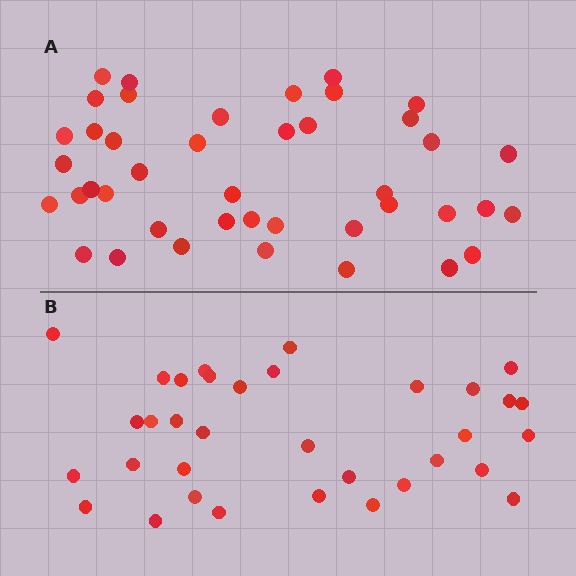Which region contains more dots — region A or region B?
Region A (the top region) has more dots.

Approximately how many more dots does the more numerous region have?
Region A has roughly 8 or so more dots than region B.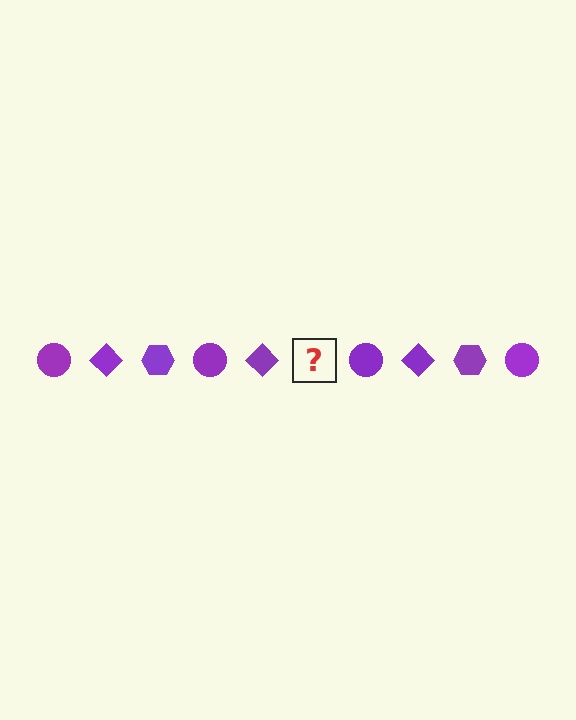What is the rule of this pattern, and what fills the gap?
The rule is that the pattern cycles through circle, diamond, hexagon shapes in purple. The gap should be filled with a purple hexagon.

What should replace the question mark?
The question mark should be replaced with a purple hexagon.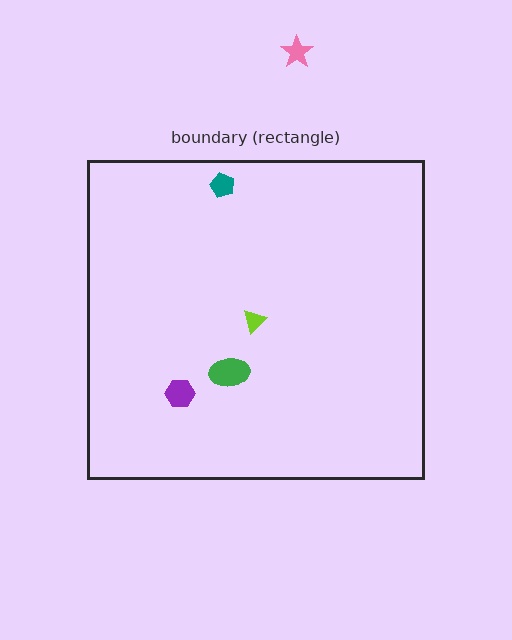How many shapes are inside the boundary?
4 inside, 1 outside.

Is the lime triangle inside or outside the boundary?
Inside.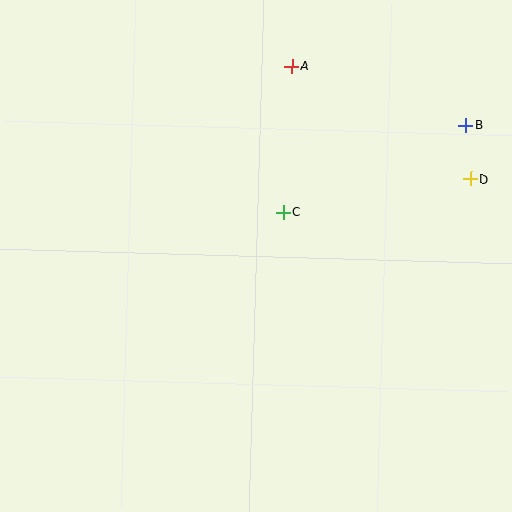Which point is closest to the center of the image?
Point C at (284, 212) is closest to the center.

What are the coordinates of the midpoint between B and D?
The midpoint between B and D is at (468, 152).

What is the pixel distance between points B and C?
The distance between B and C is 201 pixels.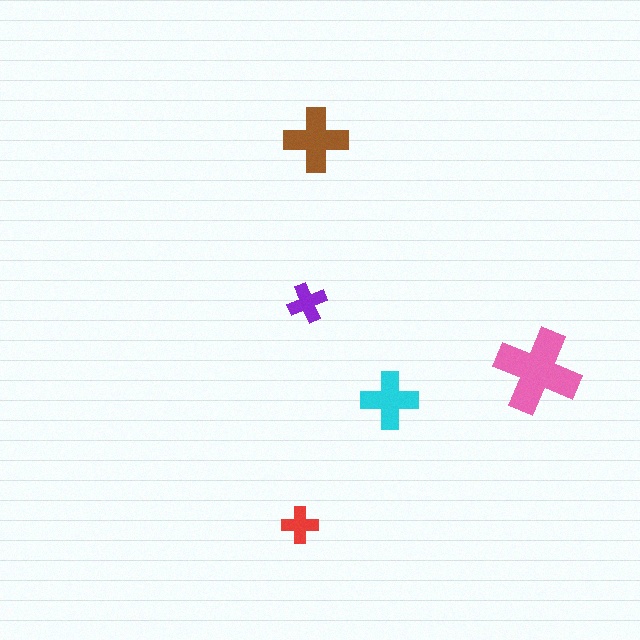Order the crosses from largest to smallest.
the pink one, the brown one, the cyan one, the purple one, the red one.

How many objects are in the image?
There are 5 objects in the image.